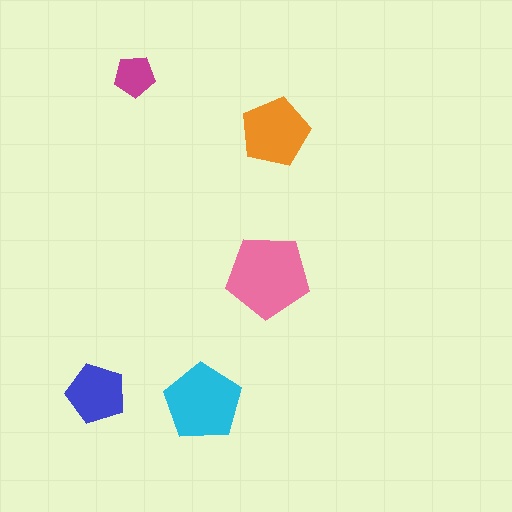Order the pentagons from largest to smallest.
the pink one, the cyan one, the orange one, the blue one, the magenta one.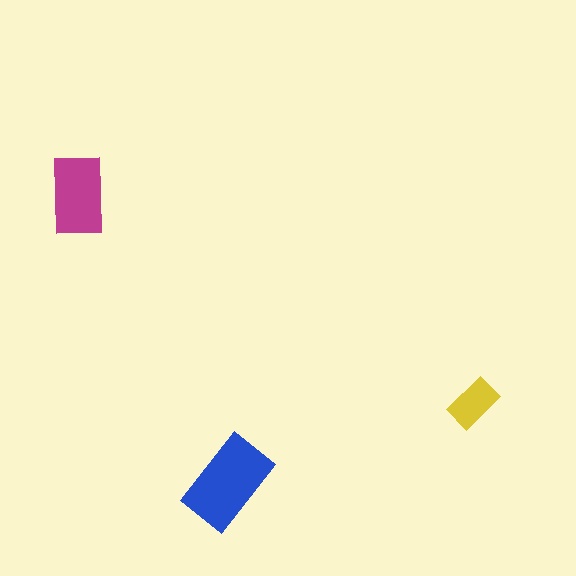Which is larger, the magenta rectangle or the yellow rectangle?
The magenta one.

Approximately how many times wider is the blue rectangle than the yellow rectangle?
About 2 times wider.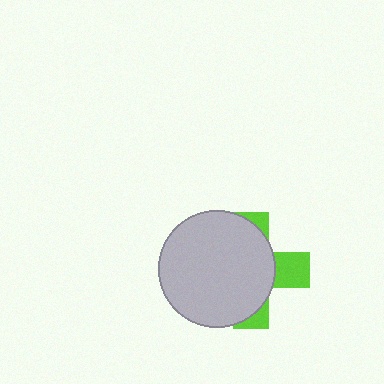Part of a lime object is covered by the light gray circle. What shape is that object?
It is a cross.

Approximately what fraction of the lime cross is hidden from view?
Roughly 69% of the lime cross is hidden behind the light gray circle.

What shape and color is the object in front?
The object in front is a light gray circle.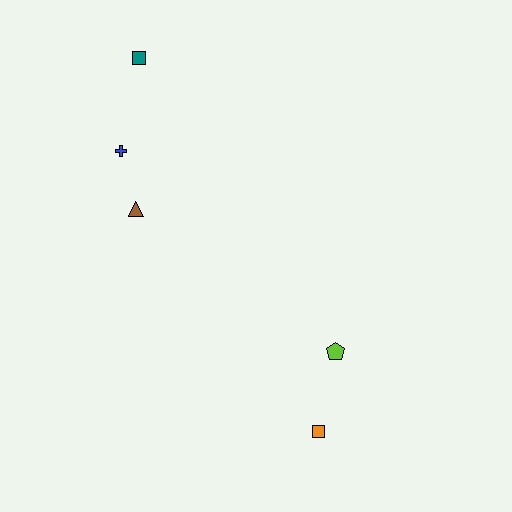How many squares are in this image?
There are 2 squares.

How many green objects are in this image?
There are no green objects.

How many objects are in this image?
There are 5 objects.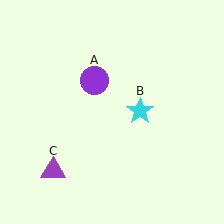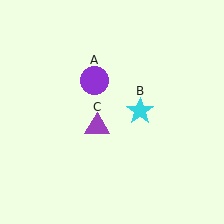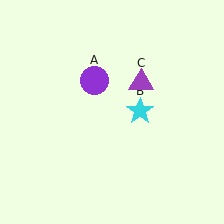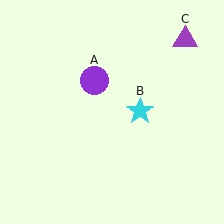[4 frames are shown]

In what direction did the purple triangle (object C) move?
The purple triangle (object C) moved up and to the right.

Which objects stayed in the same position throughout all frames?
Purple circle (object A) and cyan star (object B) remained stationary.